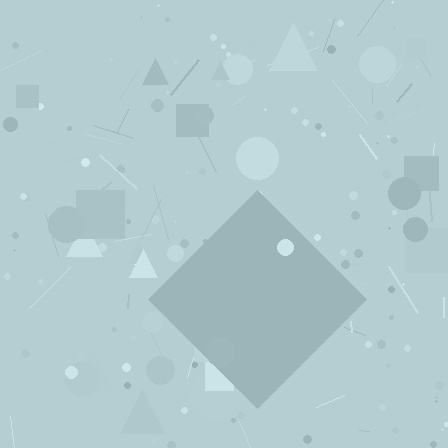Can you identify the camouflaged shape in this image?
The camouflaged shape is a diamond.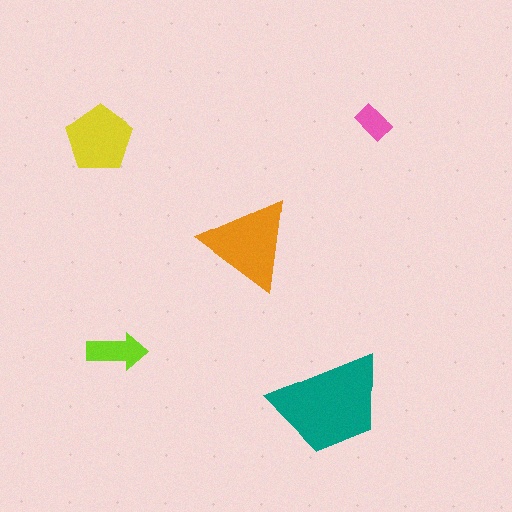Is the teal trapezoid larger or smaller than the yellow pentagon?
Larger.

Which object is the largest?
The teal trapezoid.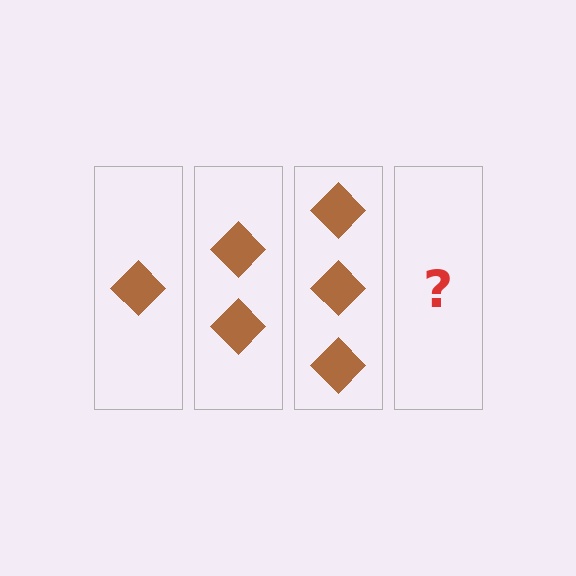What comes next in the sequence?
The next element should be 4 diamonds.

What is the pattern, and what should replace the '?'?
The pattern is that each step adds one more diamond. The '?' should be 4 diamonds.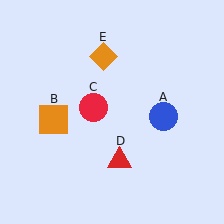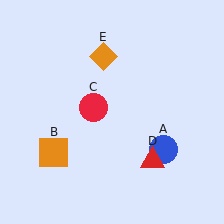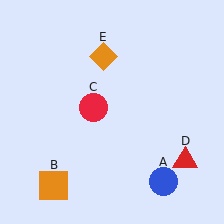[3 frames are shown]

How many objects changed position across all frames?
3 objects changed position: blue circle (object A), orange square (object B), red triangle (object D).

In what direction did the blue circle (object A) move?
The blue circle (object A) moved down.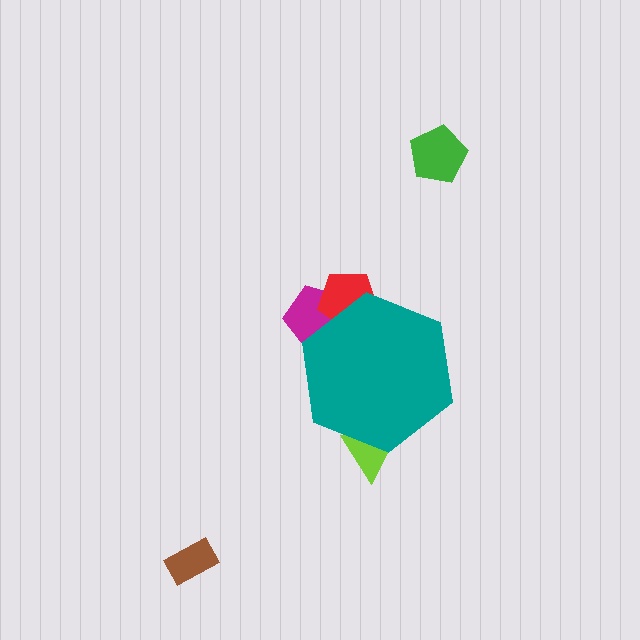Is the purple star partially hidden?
Yes, the purple star is partially hidden behind the teal hexagon.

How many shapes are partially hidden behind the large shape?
4 shapes are partially hidden.